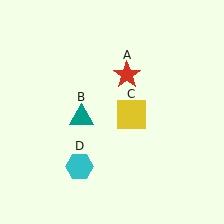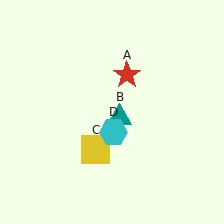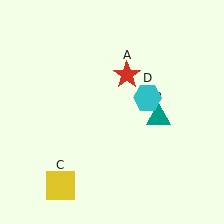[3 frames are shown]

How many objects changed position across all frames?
3 objects changed position: teal triangle (object B), yellow square (object C), cyan hexagon (object D).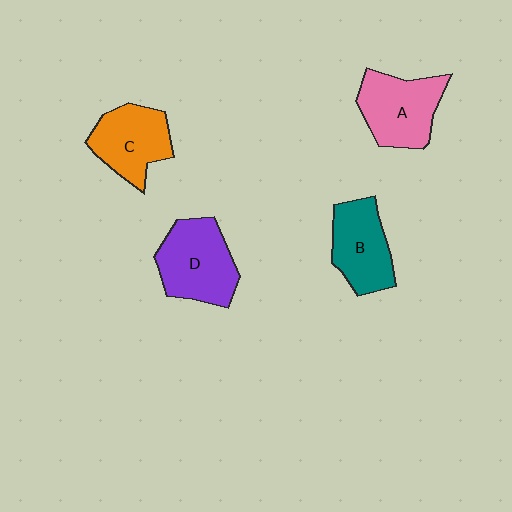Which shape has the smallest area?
Shape B (teal).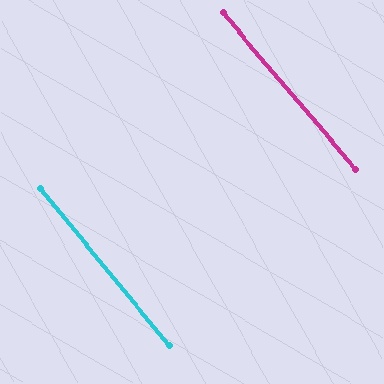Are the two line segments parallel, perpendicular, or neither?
Parallel — their directions differ by only 0.9°.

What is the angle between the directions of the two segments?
Approximately 1 degree.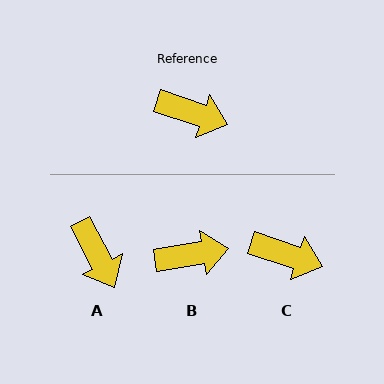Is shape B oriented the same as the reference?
No, it is off by about 27 degrees.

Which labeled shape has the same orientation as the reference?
C.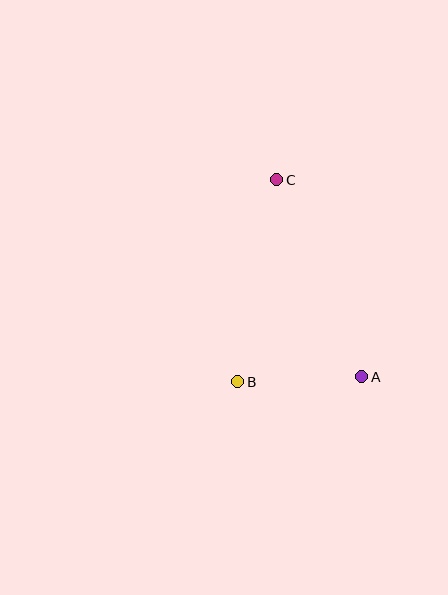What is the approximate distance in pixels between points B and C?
The distance between B and C is approximately 206 pixels.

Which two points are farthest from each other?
Points A and C are farthest from each other.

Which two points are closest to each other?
Points A and B are closest to each other.